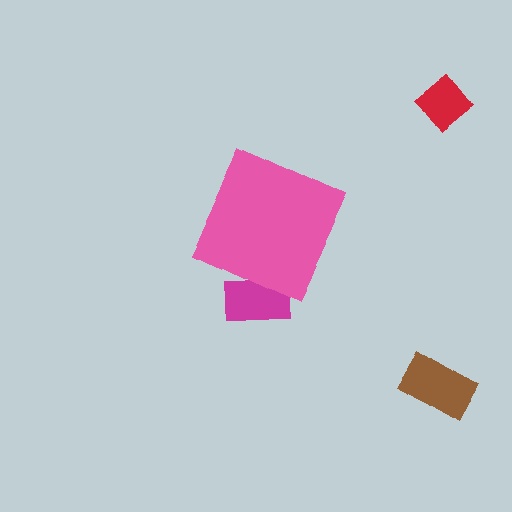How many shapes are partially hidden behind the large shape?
1 shape is partially hidden.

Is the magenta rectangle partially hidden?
Yes, the magenta rectangle is partially hidden behind the pink diamond.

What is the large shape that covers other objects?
A pink diamond.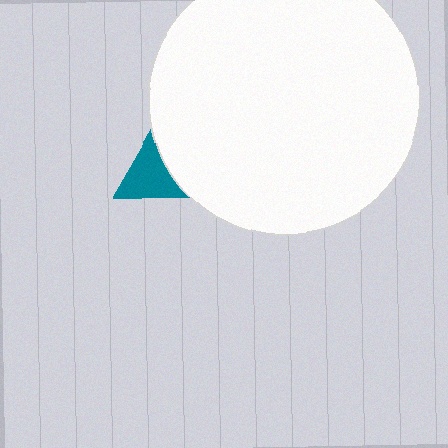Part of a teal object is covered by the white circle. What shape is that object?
It is a triangle.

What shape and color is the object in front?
The object in front is a white circle.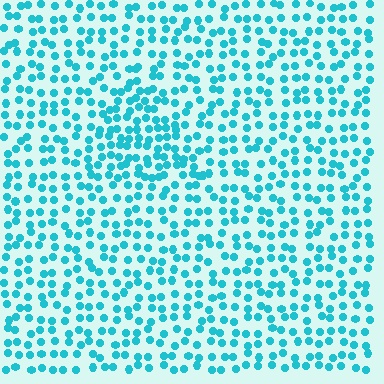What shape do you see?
I see a triangle.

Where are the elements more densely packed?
The elements are more densely packed inside the triangle boundary.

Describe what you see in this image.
The image contains small cyan elements arranged at two different densities. A triangle-shaped region is visible where the elements are more densely packed than the surrounding area.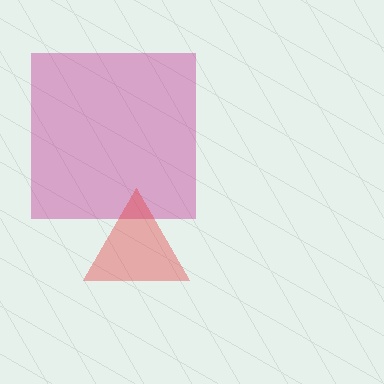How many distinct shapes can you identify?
There are 2 distinct shapes: a magenta square, a red triangle.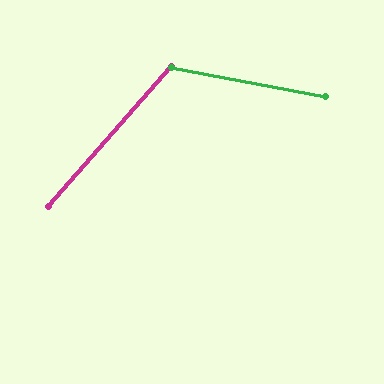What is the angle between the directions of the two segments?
Approximately 59 degrees.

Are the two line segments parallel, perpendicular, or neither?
Neither parallel nor perpendicular — they differ by about 59°.